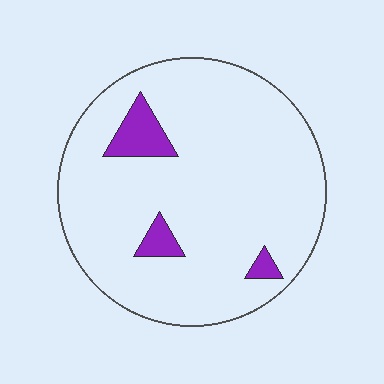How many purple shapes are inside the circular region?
3.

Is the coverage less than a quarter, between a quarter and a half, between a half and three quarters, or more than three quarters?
Less than a quarter.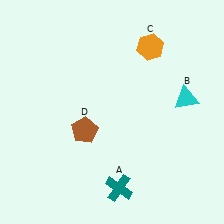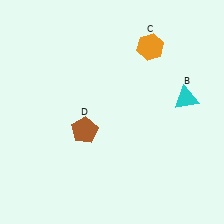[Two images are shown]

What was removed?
The teal cross (A) was removed in Image 2.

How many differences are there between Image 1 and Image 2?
There is 1 difference between the two images.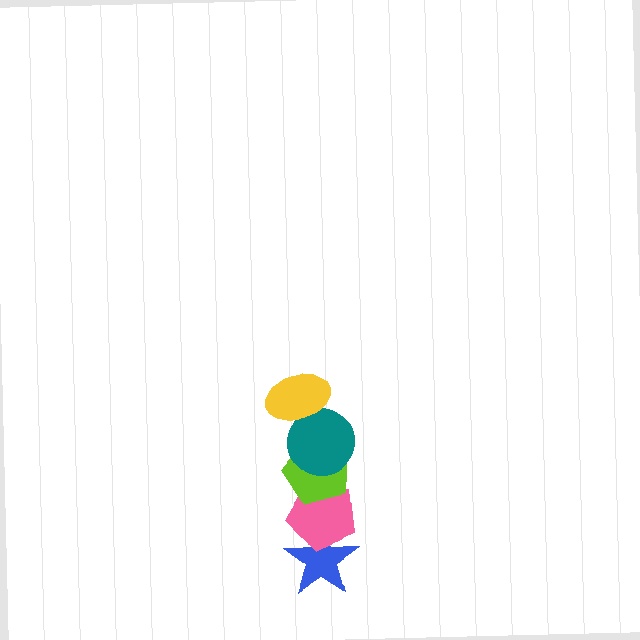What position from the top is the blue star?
The blue star is 5th from the top.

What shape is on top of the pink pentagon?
The lime pentagon is on top of the pink pentagon.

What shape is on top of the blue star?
The pink pentagon is on top of the blue star.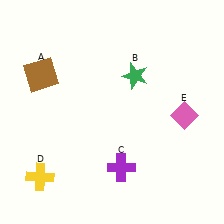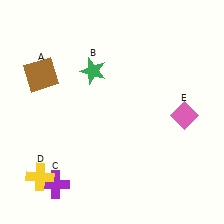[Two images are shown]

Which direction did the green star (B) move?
The green star (B) moved left.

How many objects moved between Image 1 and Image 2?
2 objects moved between the two images.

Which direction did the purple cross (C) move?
The purple cross (C) moved left.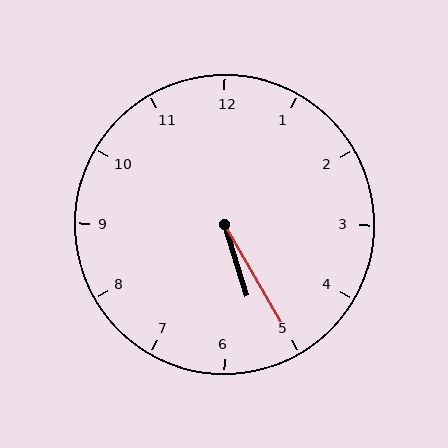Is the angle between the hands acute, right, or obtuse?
It is acute.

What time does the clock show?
5:25.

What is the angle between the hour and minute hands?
Approximately 12 degrees.